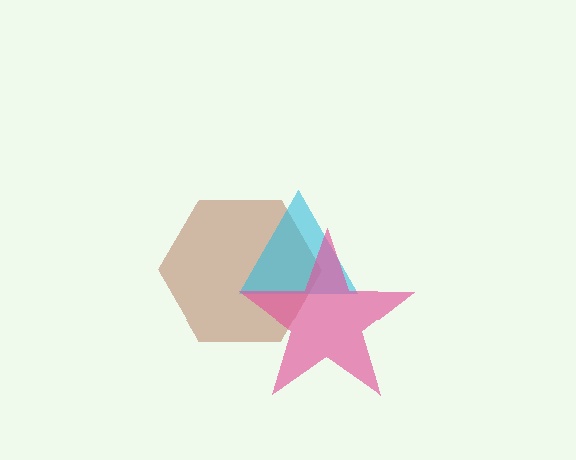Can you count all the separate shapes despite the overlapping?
Yes, there are 3 separate shapes.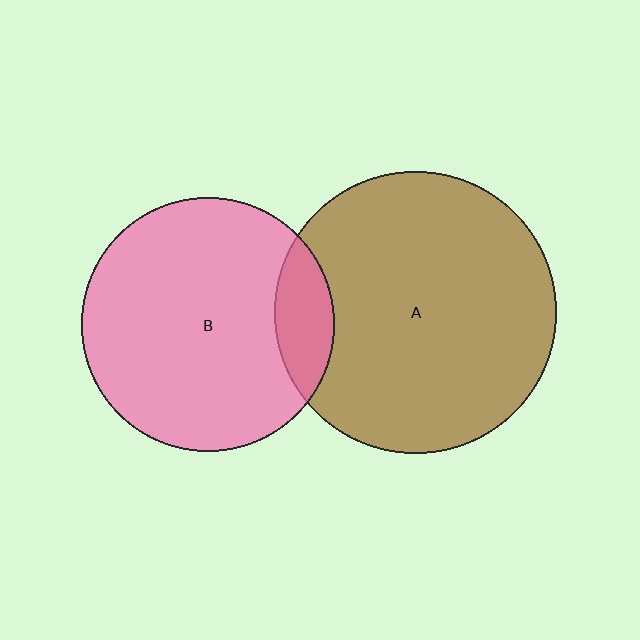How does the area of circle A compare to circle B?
Approximately 1.2 times.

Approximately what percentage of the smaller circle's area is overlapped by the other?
Approximately 15%.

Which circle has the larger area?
Circle A (brown).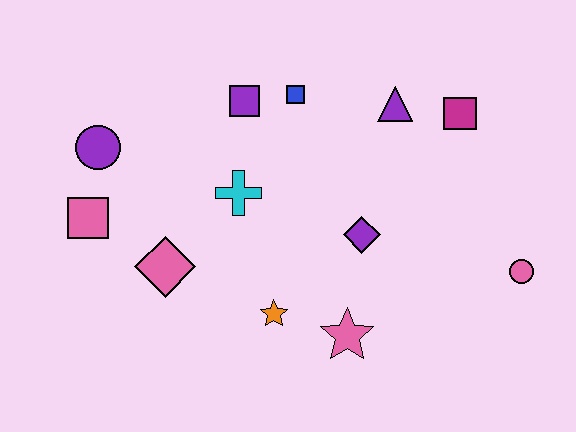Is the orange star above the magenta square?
No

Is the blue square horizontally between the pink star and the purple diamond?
No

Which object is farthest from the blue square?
The pink circle is farthest from the blue square.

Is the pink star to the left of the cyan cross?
No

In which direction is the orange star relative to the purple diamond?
The orange star is to the left of the purple diamond.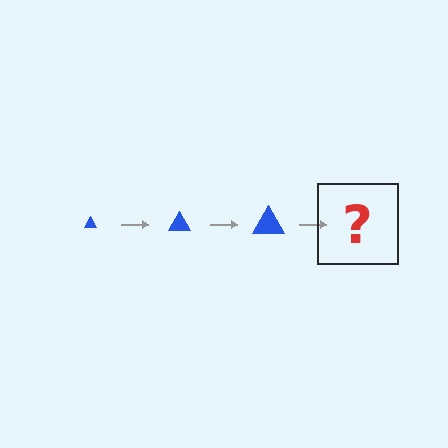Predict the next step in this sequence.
The next step is a blue triangle, larger than the previous one.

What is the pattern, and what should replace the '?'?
The pattern is that the triangle gets progressively larger each step. The '?' should be a blue triangle, larger than the previous one.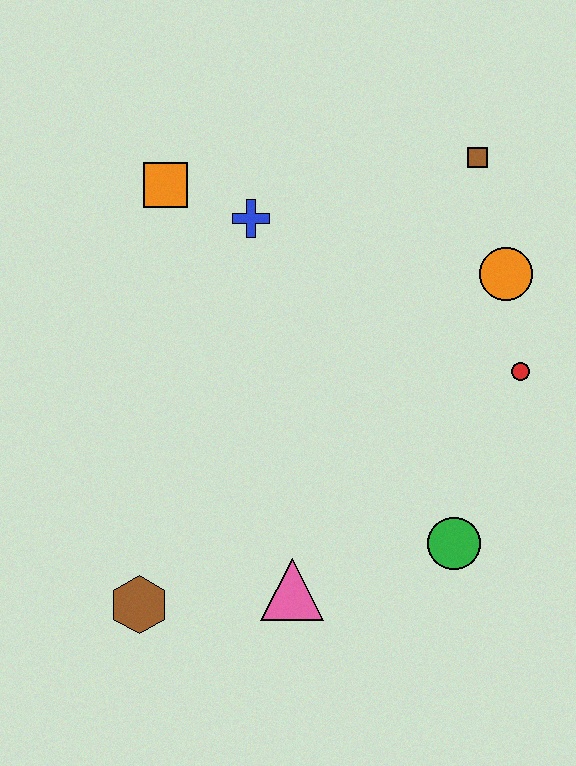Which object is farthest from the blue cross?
The brown hexagon is farthest from the blue cross.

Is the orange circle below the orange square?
Yes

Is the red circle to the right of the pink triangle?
Yes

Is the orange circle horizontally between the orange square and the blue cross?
No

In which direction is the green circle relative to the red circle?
The green circle is below the red circle.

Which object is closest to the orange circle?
The red circle is closest to the orange circle.